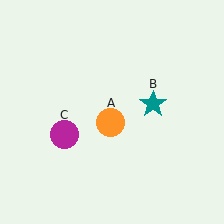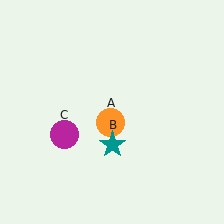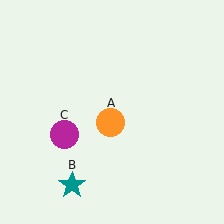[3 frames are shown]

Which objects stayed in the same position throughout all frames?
Orange circle (object A) and magenta circle (object C) remained stationary.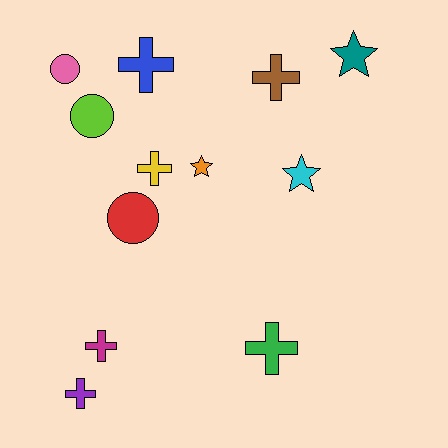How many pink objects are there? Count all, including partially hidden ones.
There is 1 pink object.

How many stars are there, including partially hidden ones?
There are 3 stars.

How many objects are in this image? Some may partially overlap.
There are 12 objects.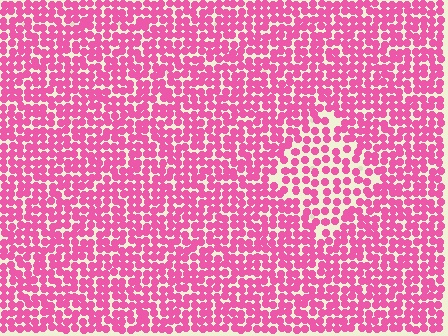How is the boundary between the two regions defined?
The boundary is defined by a change in element density (approximately 1.7x ratio). All elements are the same color, size, and shape.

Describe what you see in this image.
The image contains small pink elements arranged at two different densities. A diamond-shaped region is visible where the elements are less densely packed than the surrounding area.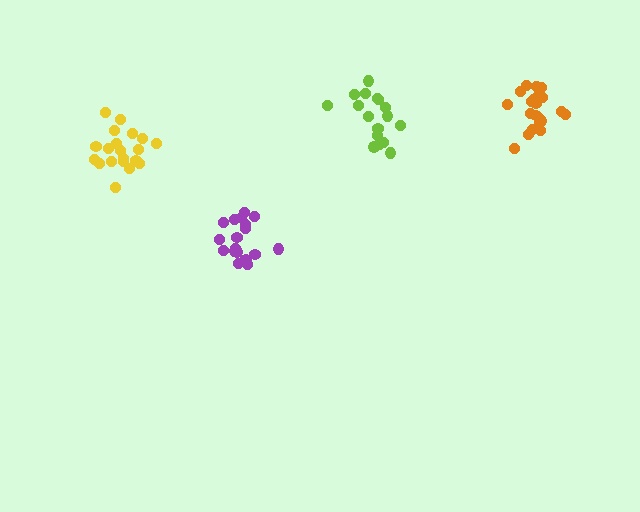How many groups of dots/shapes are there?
There are 4 groups.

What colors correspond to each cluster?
The clusters are colored: purple, orange, lime, yellow.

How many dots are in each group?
Group 1: 18 dots, Group 2: 21 dots, Group 3: 17 dots, Group 4: 20 dots (76 total).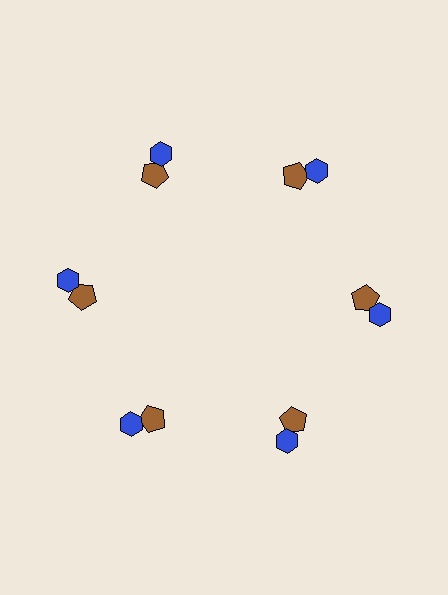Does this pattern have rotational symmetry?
Yes, this pattern has 6-fold rotational symmetry. It looks the same after rotating 60 degrees around the center.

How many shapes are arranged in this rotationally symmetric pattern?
There are 12 shapes, arranged in 6 groups of 2.